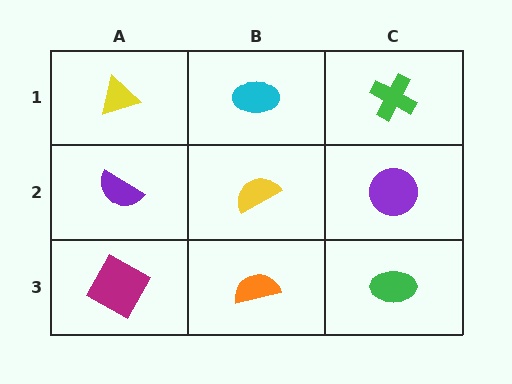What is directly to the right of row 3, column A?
An orange semicircle.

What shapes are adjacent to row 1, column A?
A purple semicircle (row 2, column A), a cyan ellipse (row 1, column B).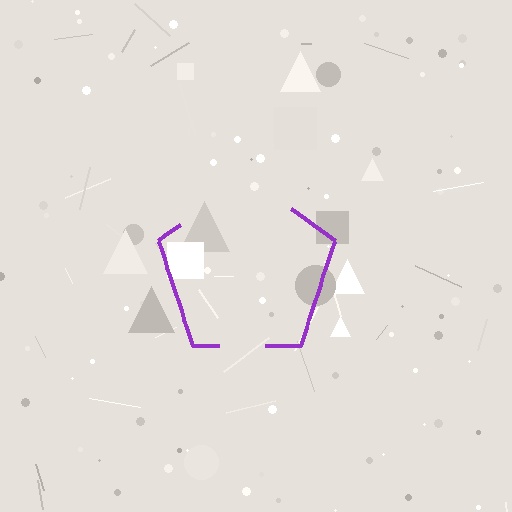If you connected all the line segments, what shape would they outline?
They would outline a pentagon.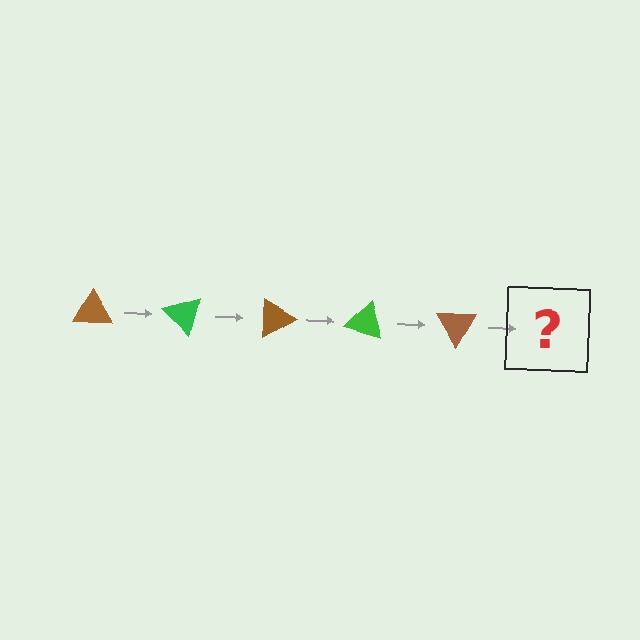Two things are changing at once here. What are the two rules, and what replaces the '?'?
The two rules are that it rotates 45 degrees each step and the color cycles through brown and green. The '?' should be a green triangle, rotated 225 degrees from the start.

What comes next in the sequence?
The next element should be a green triangle, rotated 225 degrees from the start.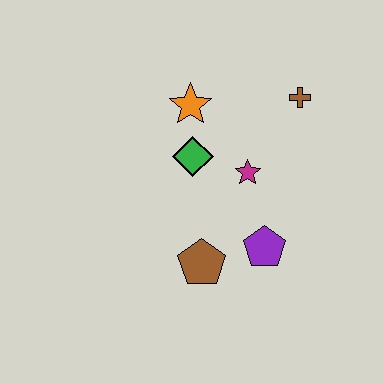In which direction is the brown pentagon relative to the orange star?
The brown pentagon is below the orange star.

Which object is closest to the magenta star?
The green diamond is closest to the magenta star.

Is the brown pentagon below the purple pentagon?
Yes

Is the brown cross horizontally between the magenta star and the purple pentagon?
No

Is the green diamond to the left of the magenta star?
Yes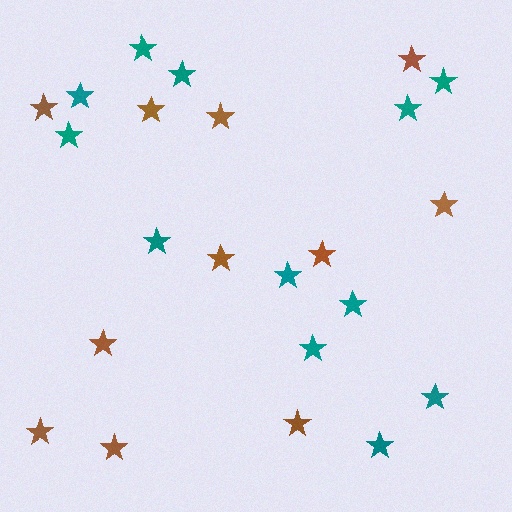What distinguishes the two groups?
There are 2 groups: one group of brown stars (11) and one group of teal stars (12).